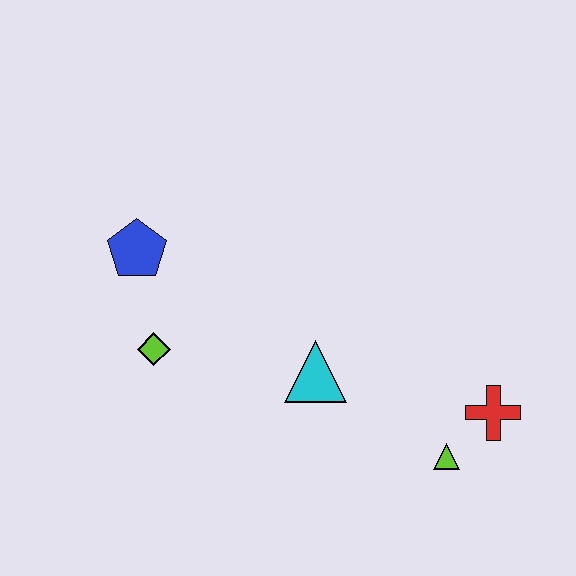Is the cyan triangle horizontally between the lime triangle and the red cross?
No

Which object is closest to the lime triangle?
The red cross is closest to the lime triangle.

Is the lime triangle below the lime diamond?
Yes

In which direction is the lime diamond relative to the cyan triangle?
The lime diamond is to the left of the cyan triangle.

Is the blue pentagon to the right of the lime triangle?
No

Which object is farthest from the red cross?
The blue pentagon is farthest from the red cross.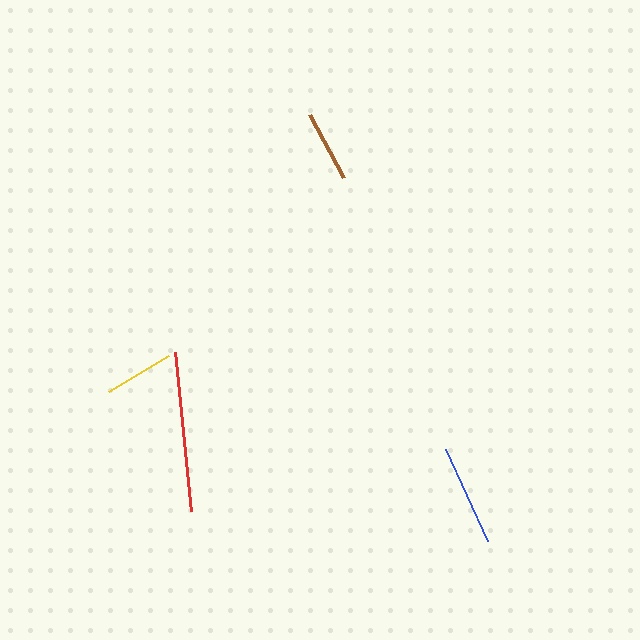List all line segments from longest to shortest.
From longest to shortest: red, blue, brown, yellow.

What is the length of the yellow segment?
The yellow segment is approximately 70 pixels long.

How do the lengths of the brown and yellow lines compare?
The brown and yellow lines are approximately the same length.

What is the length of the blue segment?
The blue segment is approximately 102 pixels long.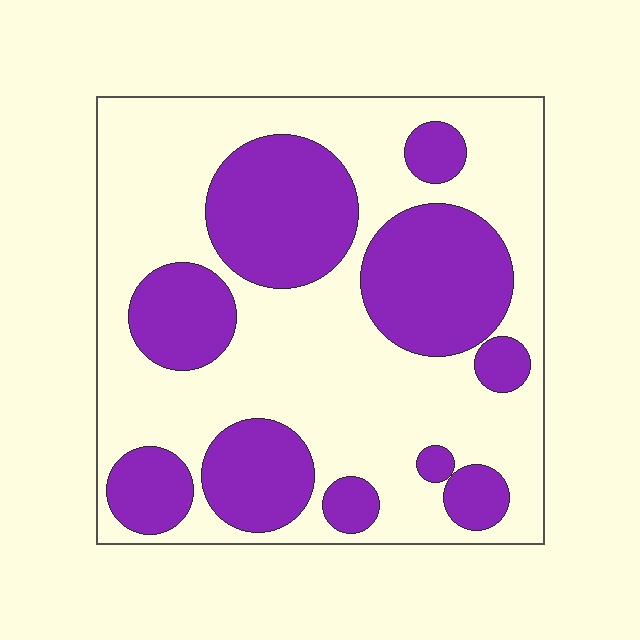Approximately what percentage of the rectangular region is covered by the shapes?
Approximately 40%.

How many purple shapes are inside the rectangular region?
10.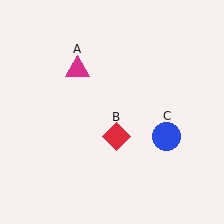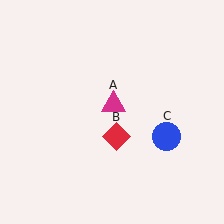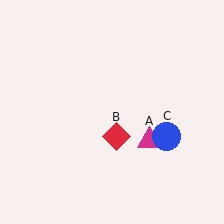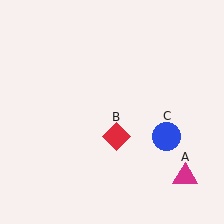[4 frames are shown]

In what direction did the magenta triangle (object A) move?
The magenta triangle (object A) moved down and to the right.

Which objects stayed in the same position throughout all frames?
Red diamond (object B) and blue circle (object C) remained stationary.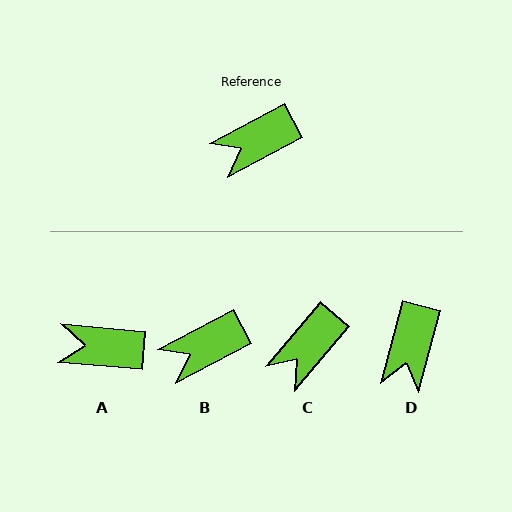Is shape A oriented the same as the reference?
No, it is off by about 33 degrees.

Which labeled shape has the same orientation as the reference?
B.